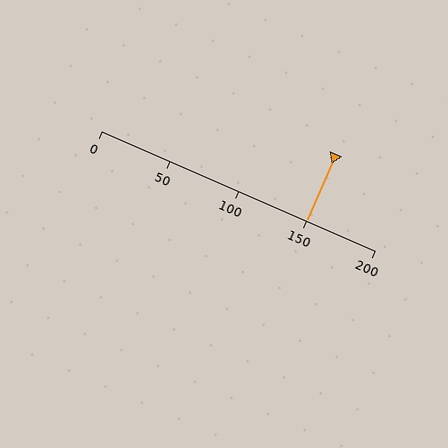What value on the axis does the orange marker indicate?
The marker indicates approximately 150.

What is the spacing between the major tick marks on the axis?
The major ticks are spaced 50 apart.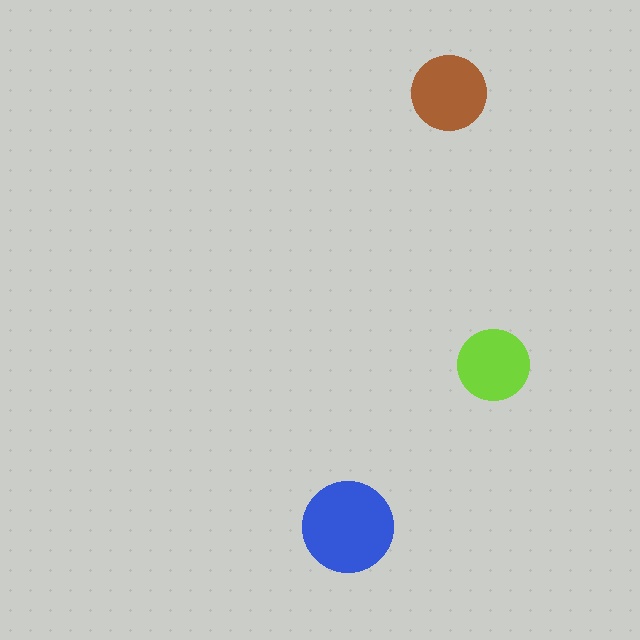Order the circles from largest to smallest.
the blue one, the brown one, the lime one.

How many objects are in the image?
There are 3 objects in the image.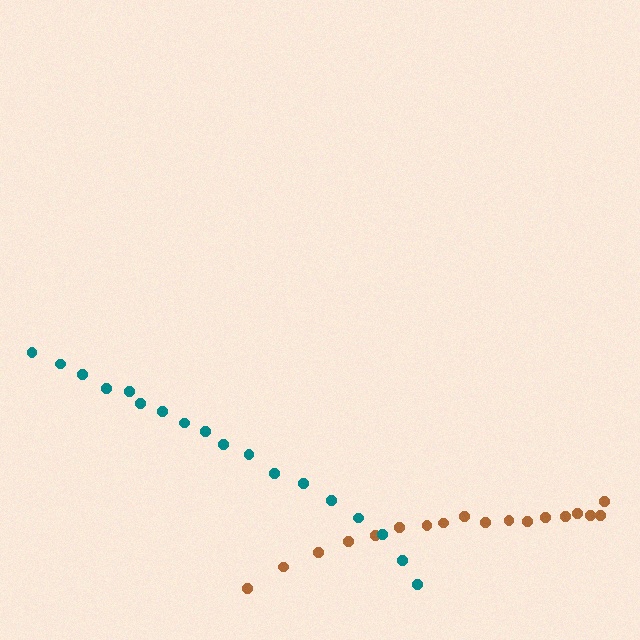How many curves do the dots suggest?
There are 2 distinct paths.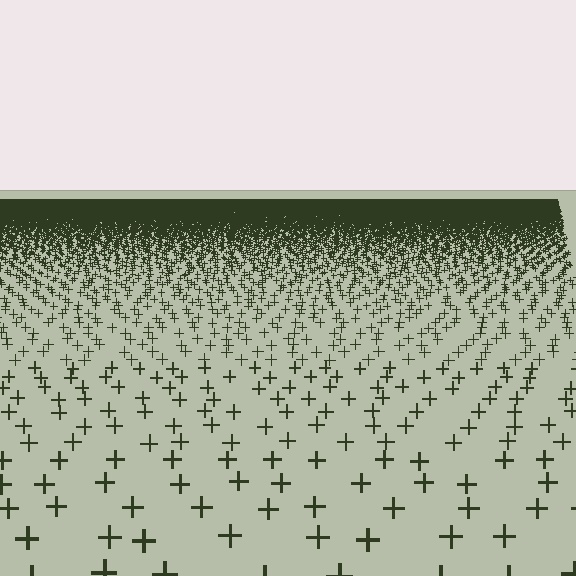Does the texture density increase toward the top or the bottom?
Density increases toward the top.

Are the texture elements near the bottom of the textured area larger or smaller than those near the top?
Larger. Near the bottom, elements are closer to the viewer and appear at a bigger on-screen size.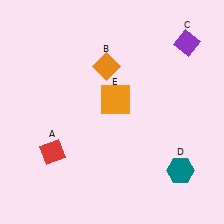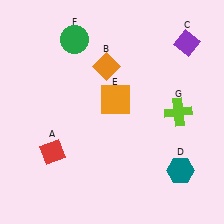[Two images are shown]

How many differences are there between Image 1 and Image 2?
There are 2 differences between the two images.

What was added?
A green circle (F), a lime cross (G) were added in Image 2.